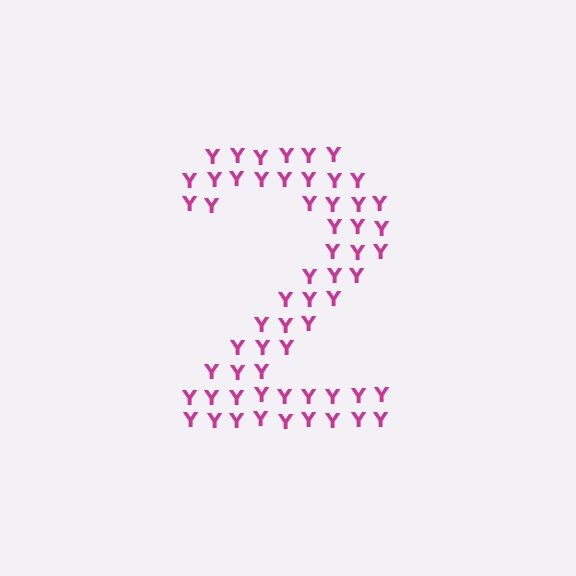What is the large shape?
The large shape is the digit 2.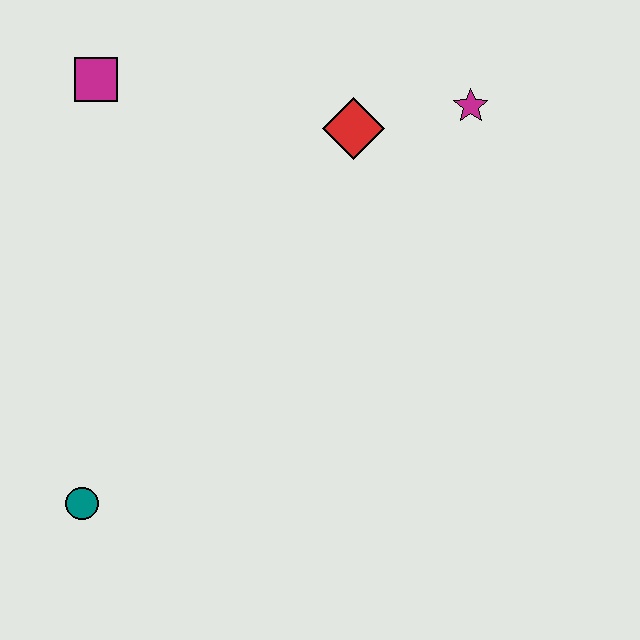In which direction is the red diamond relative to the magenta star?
The red diamond is to the left of the magenta star.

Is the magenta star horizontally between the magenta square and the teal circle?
No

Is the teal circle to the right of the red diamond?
No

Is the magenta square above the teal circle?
Yes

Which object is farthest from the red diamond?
The teal circle is farthest from the red diamond.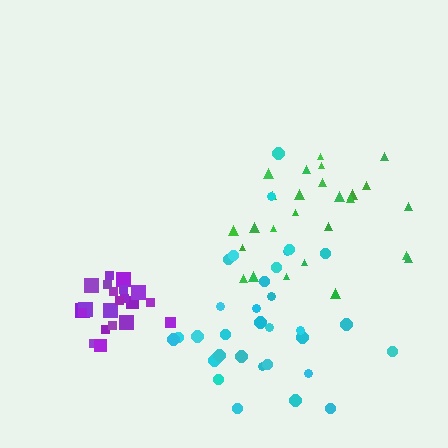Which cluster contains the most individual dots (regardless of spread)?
Cyan (32).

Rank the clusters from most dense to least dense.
purple, green, cyan.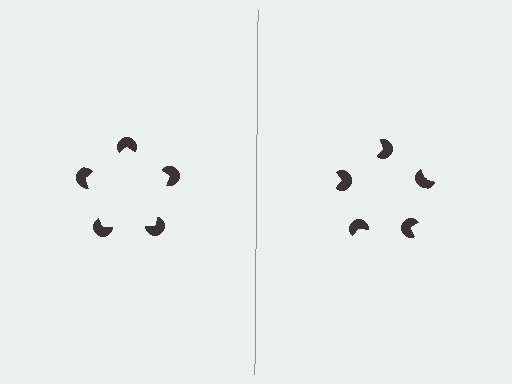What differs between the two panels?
The pac-man discs are positioned identically on both sides; only the wedge orientations differ. On the left they align to a pentagon; on the right they are misaligned.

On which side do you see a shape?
An illusory pentagon appears on the left side. On the right side the wedge cuts are rotated, so no coherent shape forms.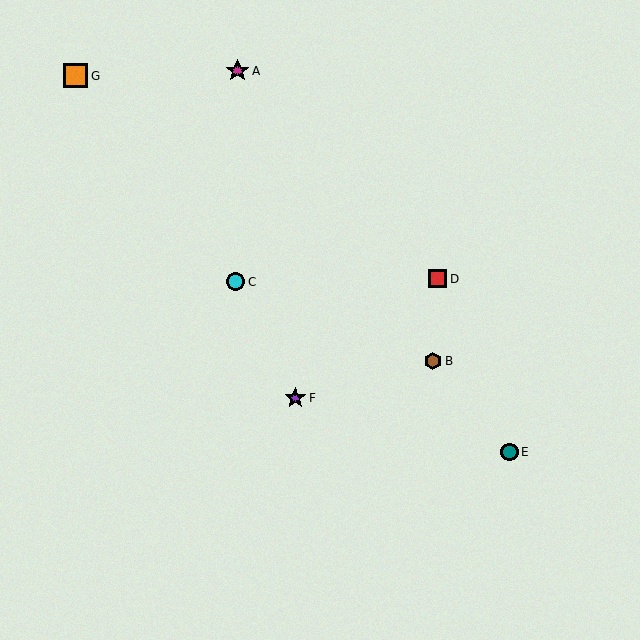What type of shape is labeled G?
Shape G is an orange square.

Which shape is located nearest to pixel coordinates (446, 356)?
The brown hexagon (labeled B) at (433, 361) is nearest to that location.